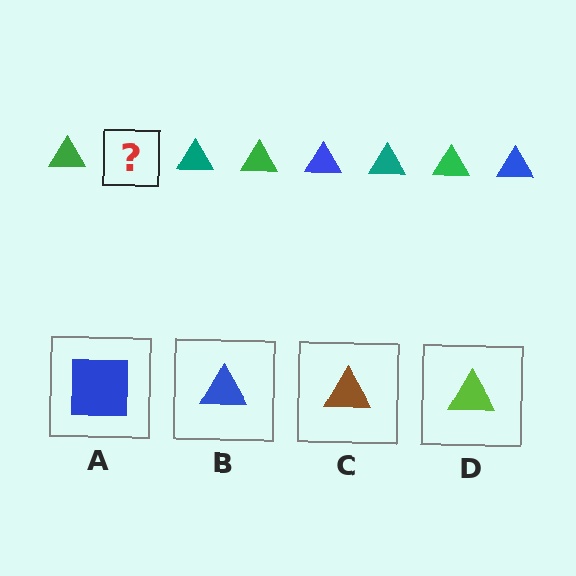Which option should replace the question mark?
Option B.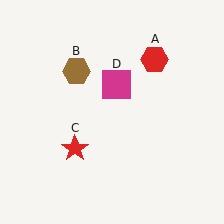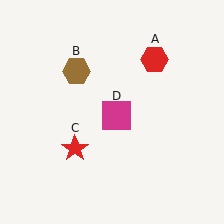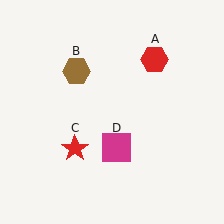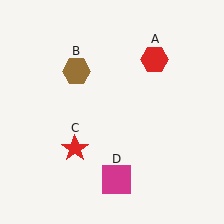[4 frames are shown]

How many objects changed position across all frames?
1 object changed position: magenta square (object D).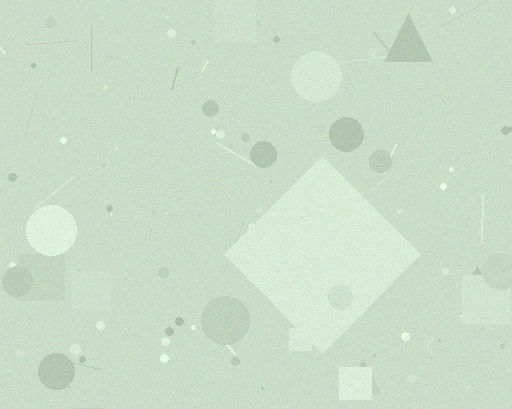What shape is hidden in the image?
A diamond is hidden in the image.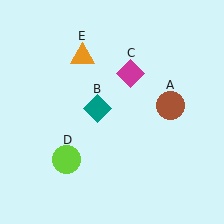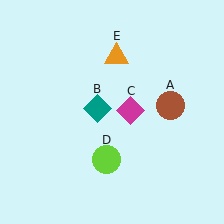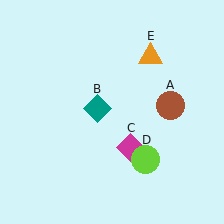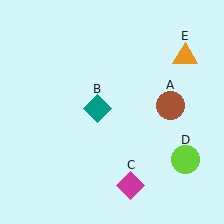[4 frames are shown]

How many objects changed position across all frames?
3 objects changed position: magenta diamond (object C), lime circle (object D), orange triangle (object E).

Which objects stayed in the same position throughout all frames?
Brown circle (object A) and teal diamond (object B) remained stationary.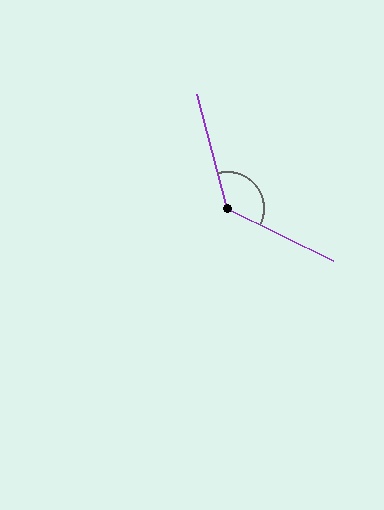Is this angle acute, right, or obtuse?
It is obtuse.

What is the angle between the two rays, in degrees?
Approximately 131 degrees.